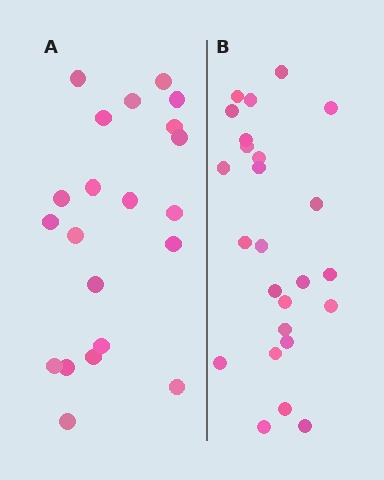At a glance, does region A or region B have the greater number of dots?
Region B (the right region) has more dots.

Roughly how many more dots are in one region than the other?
Region B has about 4 more dots than region A.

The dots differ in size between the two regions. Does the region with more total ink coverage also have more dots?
No. Region A has more total ink coverage because its dots are larger, but region B actually contains more individual dots. Total area can be misleading — the number of items is what matters here.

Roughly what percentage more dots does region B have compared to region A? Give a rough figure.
About 20% more.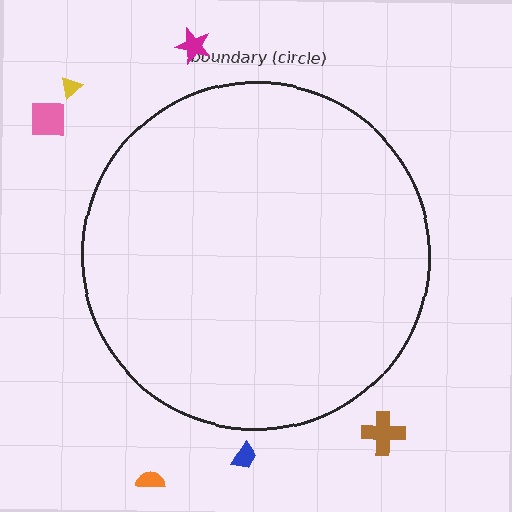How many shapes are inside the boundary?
0 inside, 6 outside.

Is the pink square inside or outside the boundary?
Outside.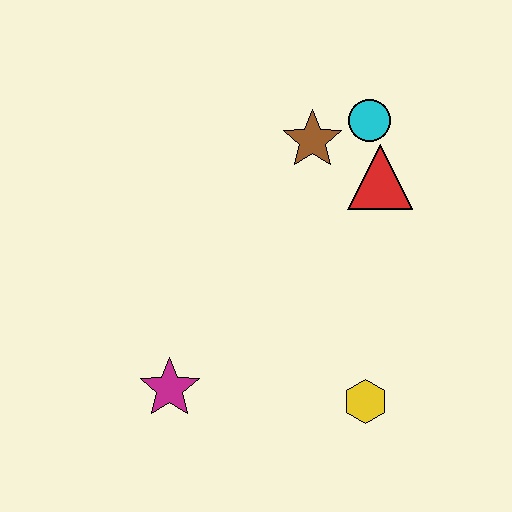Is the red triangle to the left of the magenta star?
No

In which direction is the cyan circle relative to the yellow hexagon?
The cyan circle is above the yellow hexagon.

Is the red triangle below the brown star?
Yes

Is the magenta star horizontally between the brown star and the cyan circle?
No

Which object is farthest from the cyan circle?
The magenta star is farthest from the cyan circle.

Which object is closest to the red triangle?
The cyan circle is closest to the red triangle.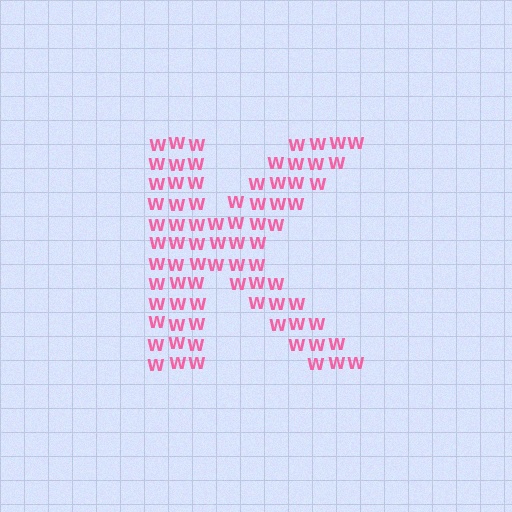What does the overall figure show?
The overall figure shows the letter K.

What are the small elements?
The small elements are letter W's.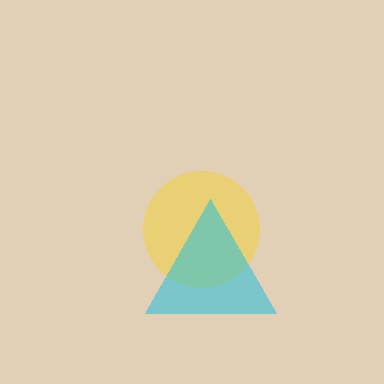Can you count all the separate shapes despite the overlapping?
Yes, there are 2 separate shapes.